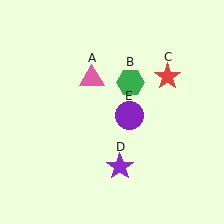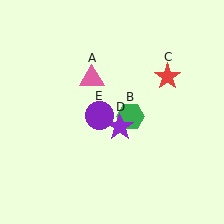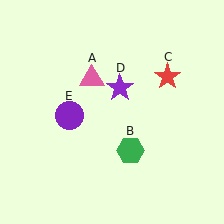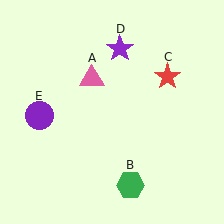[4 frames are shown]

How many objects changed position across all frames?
3 objects changed position: green hexagon (object B), purple star (object D), purple circle (object E).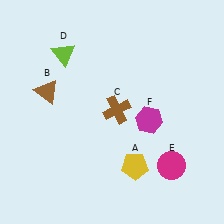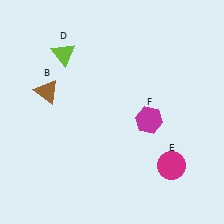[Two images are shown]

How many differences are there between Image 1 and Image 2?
There are 2 differences between the two images.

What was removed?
The yellow pentagon (A), the brown cross (C) were removed in Image 2.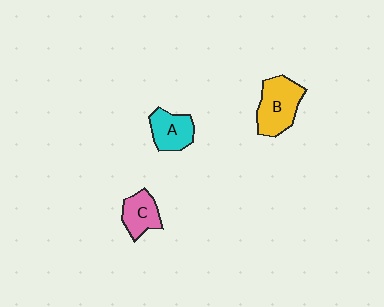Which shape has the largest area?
Shape B (yellow).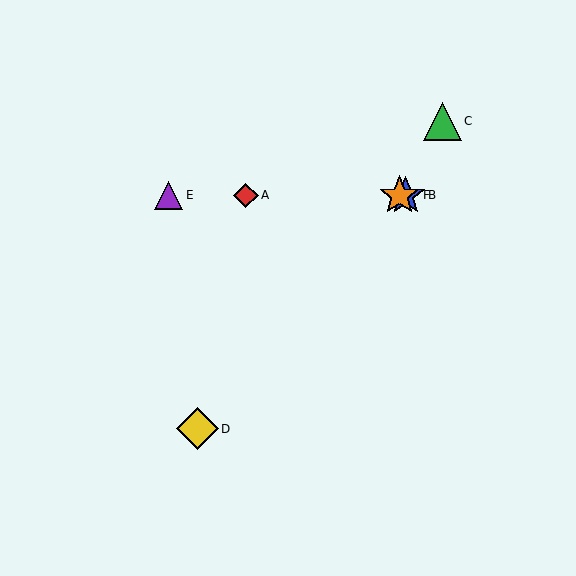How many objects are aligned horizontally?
4 objects (A, B, E, F) are aligned horizontally.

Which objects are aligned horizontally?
Objects A, B, E, F are aligned horizontally.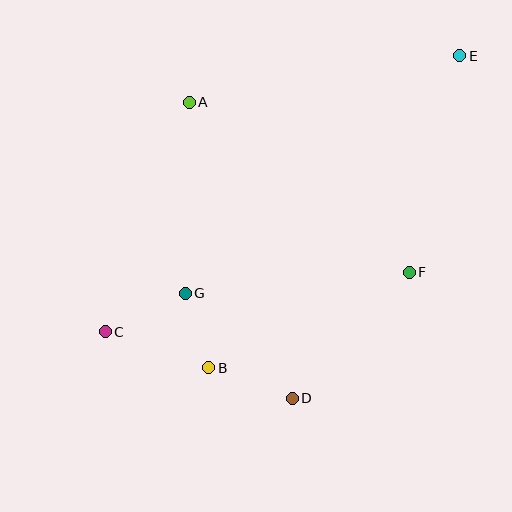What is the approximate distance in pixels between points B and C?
The distance between B and C is approximately 110 pixels.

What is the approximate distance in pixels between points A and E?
The distance between A and E is approximately 274 pixels.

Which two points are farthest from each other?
Points C and E are farthest from each other.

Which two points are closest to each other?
Points B and G are closest to each other.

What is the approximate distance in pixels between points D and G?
The distance between D and G is approximately 150 pixels.